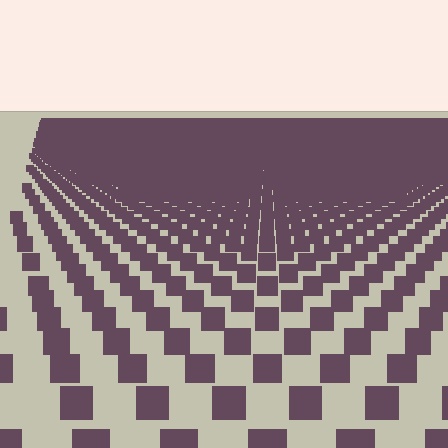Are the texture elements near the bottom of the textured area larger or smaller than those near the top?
Larger. Near the bottom, elements are closer to the viewer and appear at a bigger on-screen size.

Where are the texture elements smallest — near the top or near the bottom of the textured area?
Near the top.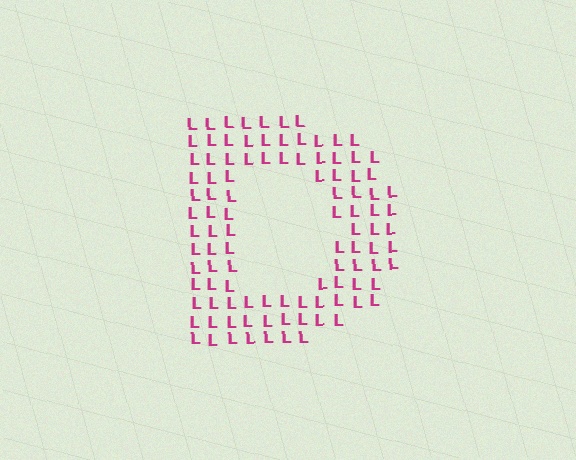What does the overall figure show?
The overall figure shows the letter D.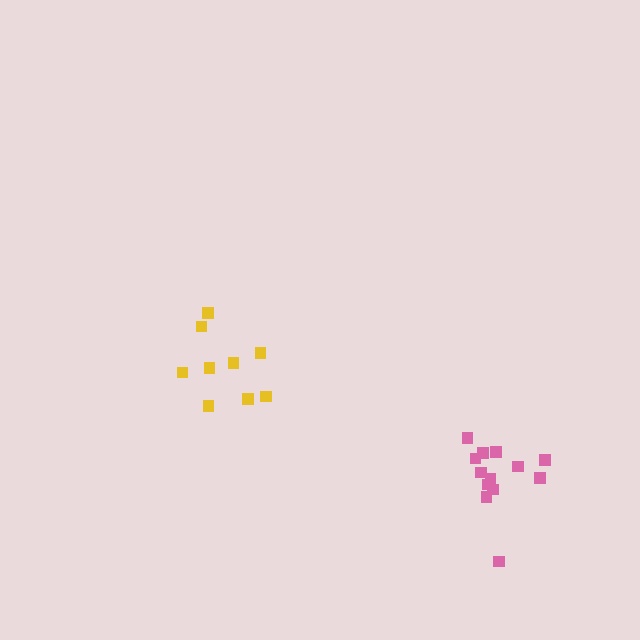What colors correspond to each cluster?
The clusters are colored: yellow, pink.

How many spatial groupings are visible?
There are 2 spatial groupings.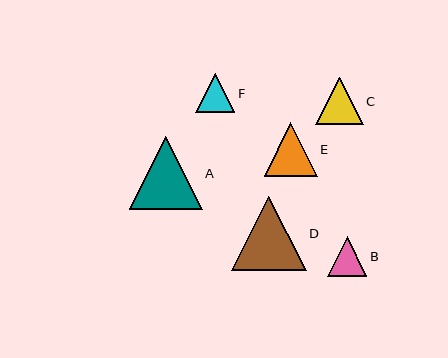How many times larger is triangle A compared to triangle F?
Triangle A is approximately 1.8 times the size of triangle F.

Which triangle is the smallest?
Triangle F is the smallest with a size of approximately 39 pixels.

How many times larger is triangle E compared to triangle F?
Triangle E is approximately 1.3 times the size of triangle F.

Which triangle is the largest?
Triangle D is the largest with a size of approximately 75 pixels.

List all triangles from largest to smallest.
From largest to smallest: D, A, E, C, B, F.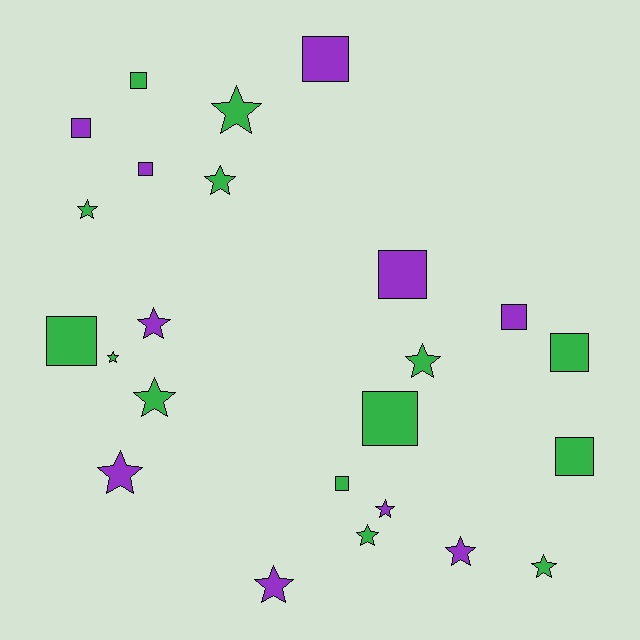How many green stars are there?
There are 8 green stars.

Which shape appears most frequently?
Star, with 13 objects.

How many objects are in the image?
There are 24 objects.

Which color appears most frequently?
Green, with 14 objects.